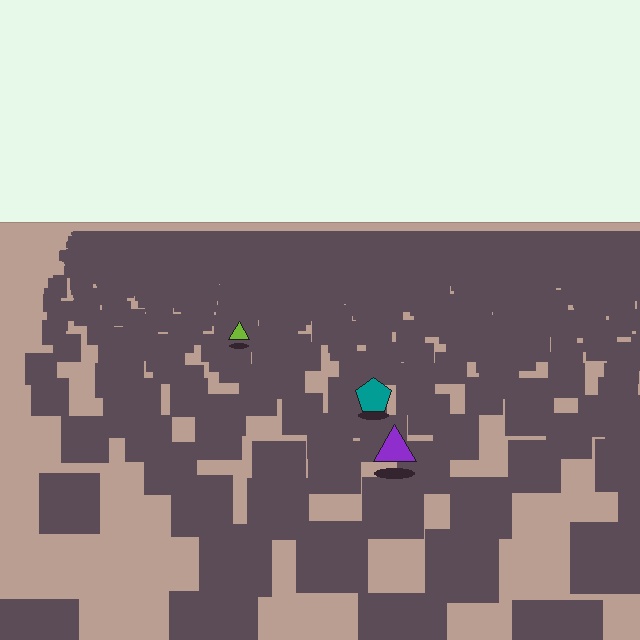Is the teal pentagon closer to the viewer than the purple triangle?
No. The purple triangle is closer — you can tell from the texture gradient: the ground texture is coarser near it.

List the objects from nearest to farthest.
From nearest to farthest: the purple triangle, the teal pentagon, the lime triangle.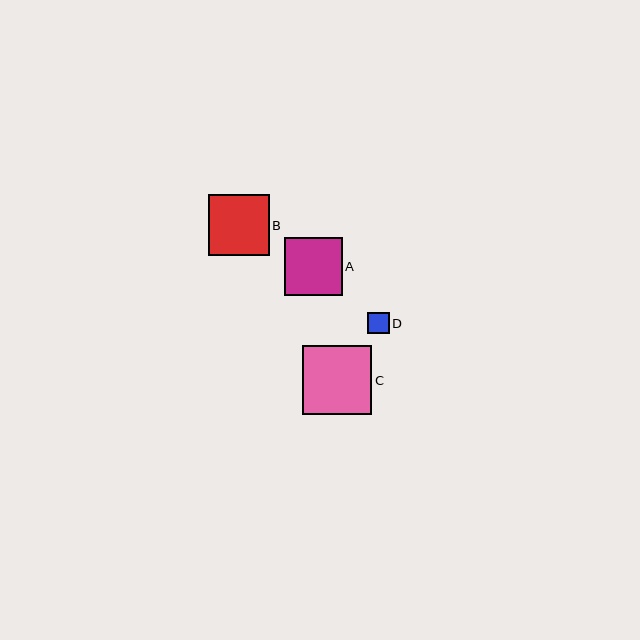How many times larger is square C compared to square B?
Square C is approximately 1.1 times the size of square B.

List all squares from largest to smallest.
From largest to smallest: C, B, A, D.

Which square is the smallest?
Square D is the smallest with a size of approximately 21 pixels.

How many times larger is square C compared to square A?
Square C is approximately 1.2 times the size of square A.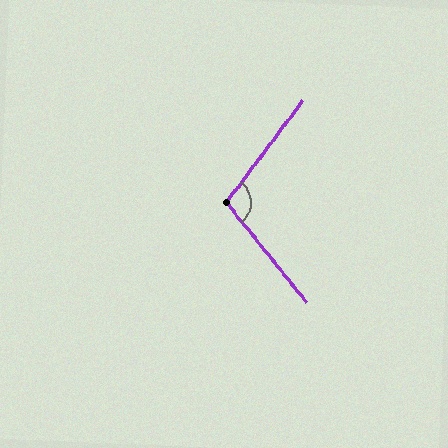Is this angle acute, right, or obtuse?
It is obtuse.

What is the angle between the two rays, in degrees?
Approximately 104 degrees.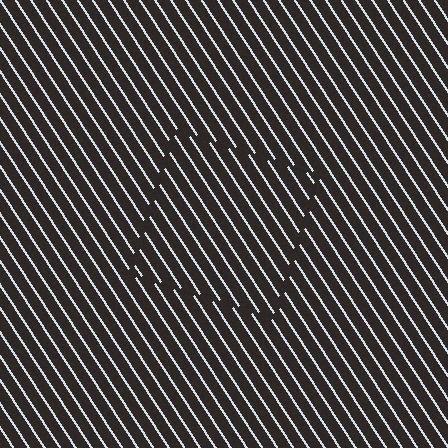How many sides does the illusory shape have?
4 sides — the line-ends trace a square.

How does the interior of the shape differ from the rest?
The interior of the shape contains the same grating, shifted by half a period — the contour is defined by the phase discontinuity where line-ends from the inner and outer gratings abut.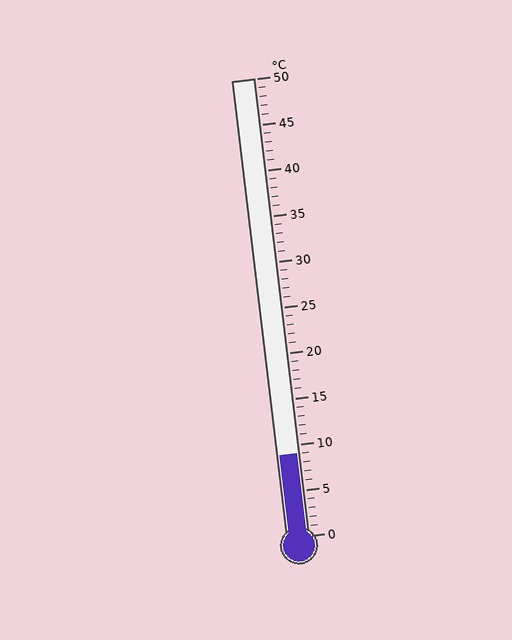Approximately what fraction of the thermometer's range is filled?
The thermometer is filled to approximately 20% of its range.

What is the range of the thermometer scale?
The thermometer scale ranges from 0°C to 50°C.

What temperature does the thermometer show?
The thermometer shows approximately 9°C.